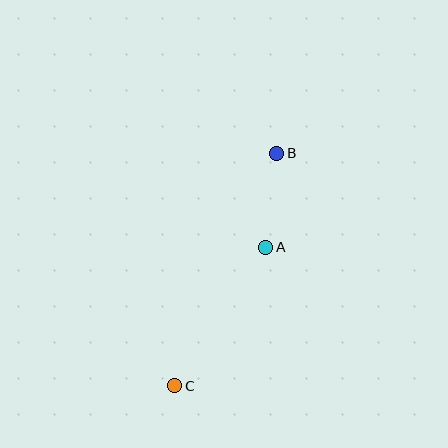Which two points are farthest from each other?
Points B and C are farthest from each other.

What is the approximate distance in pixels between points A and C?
The distance between A and C is approximately 165 pixels.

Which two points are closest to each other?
Points A and B are closest to each other.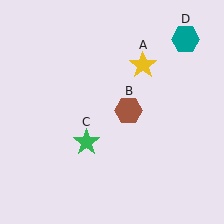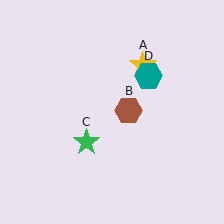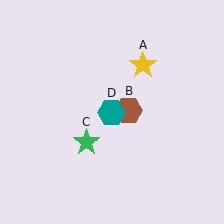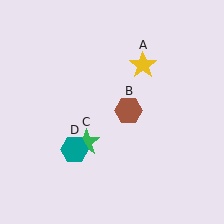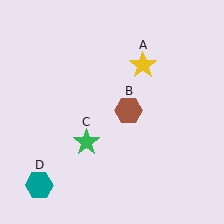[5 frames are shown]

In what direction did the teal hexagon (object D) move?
The teal hexagon (object D) moved down and to the left.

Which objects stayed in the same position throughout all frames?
Yellow star (object A) and brown hexagon (object B) and green star (object C) remained stationary.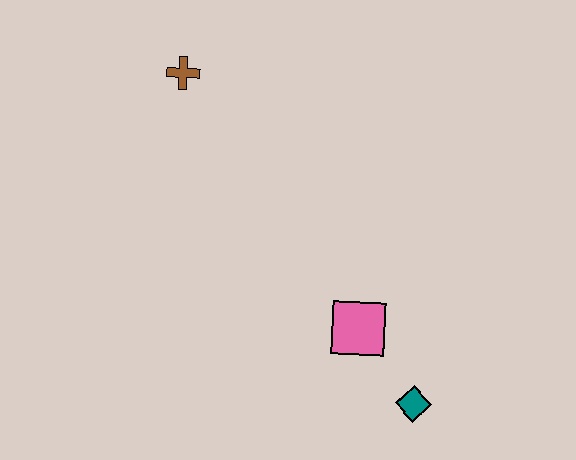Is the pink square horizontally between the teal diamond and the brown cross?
Yes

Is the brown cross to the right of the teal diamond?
No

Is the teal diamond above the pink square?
No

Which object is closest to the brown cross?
The pink square is closest to the brown cross.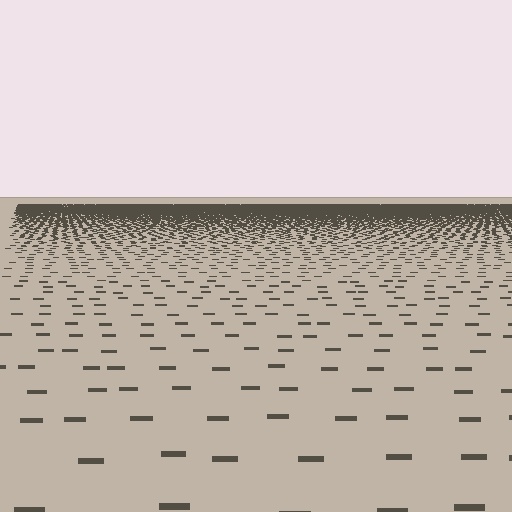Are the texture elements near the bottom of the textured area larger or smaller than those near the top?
Larger. Near the bottom, elements are closer to the viewer and appear at a bigger on-screen size.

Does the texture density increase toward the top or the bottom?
Density increases toward the top.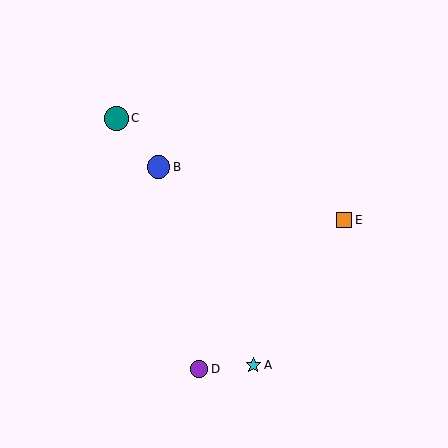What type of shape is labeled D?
Shape D is a purple circle.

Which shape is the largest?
The teal circle (labeled C) is the largest.